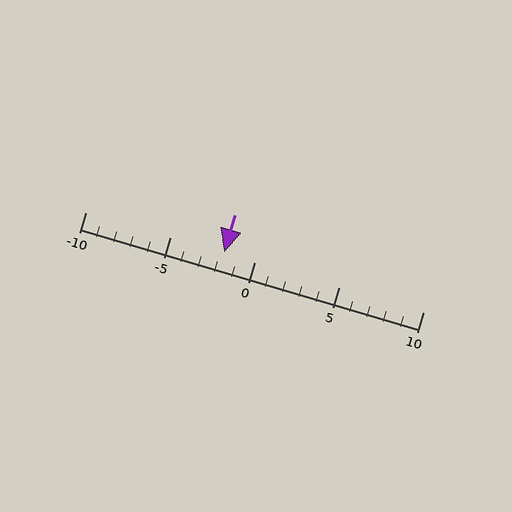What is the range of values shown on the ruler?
The ruler shows values from -10 to 10.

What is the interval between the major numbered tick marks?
The major tick marks are spaced 5 units apart.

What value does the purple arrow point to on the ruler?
The purple arrow points to approximately -2.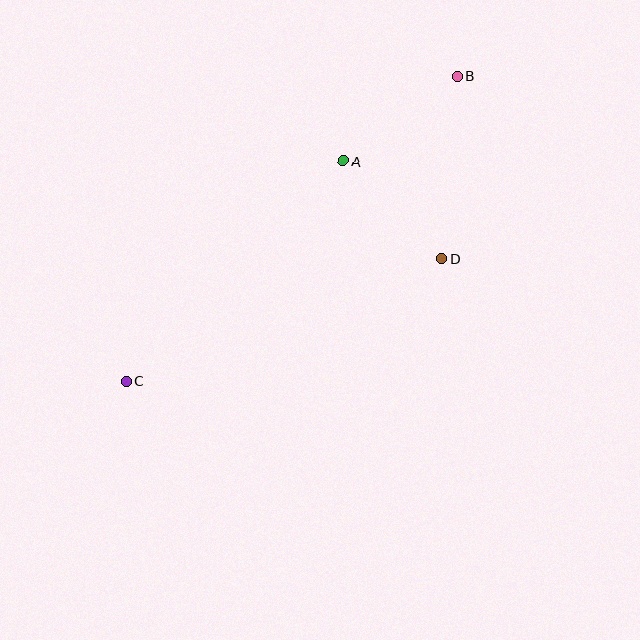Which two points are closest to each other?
Points A and D are closest to each other.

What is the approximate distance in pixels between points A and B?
The distance between A and B is approximately 142 pixels.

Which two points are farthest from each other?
Points B and C are farthest from each other.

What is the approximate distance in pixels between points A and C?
The distance between A and C is approximately 309 pixels.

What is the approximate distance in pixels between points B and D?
The distance between B and D is approximately 183 pixels.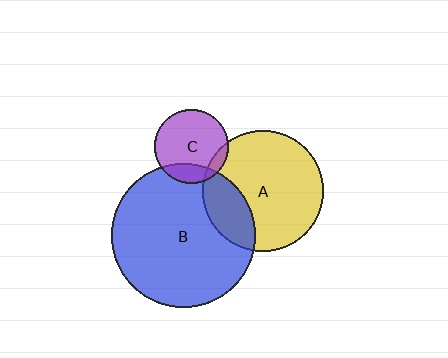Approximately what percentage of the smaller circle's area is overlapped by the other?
Approximately 20%.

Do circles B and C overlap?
Yes.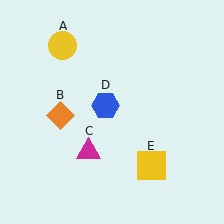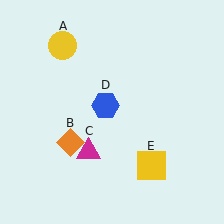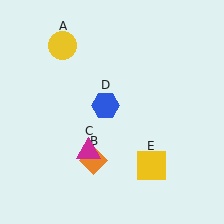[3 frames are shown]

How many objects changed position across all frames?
1 object changed position: orange diamond (object B).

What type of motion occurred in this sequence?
The orange diamond (object B) rotated counterclockwise around the center of the scene.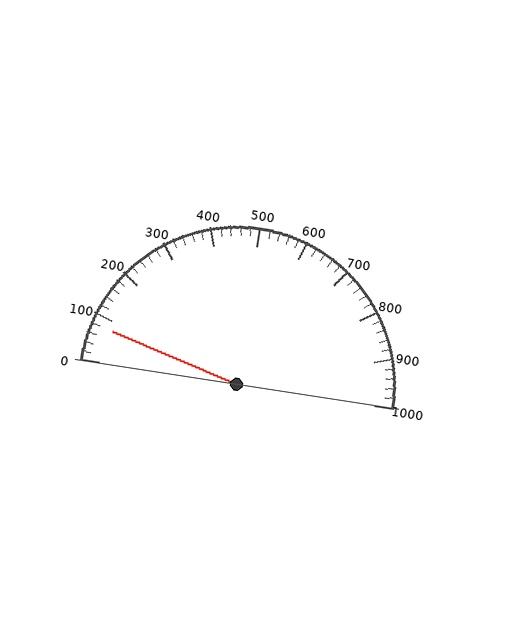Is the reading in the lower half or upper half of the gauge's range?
The reading is in the lower half of the range (0 to 1000).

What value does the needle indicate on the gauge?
The needle indicates approximately 80.